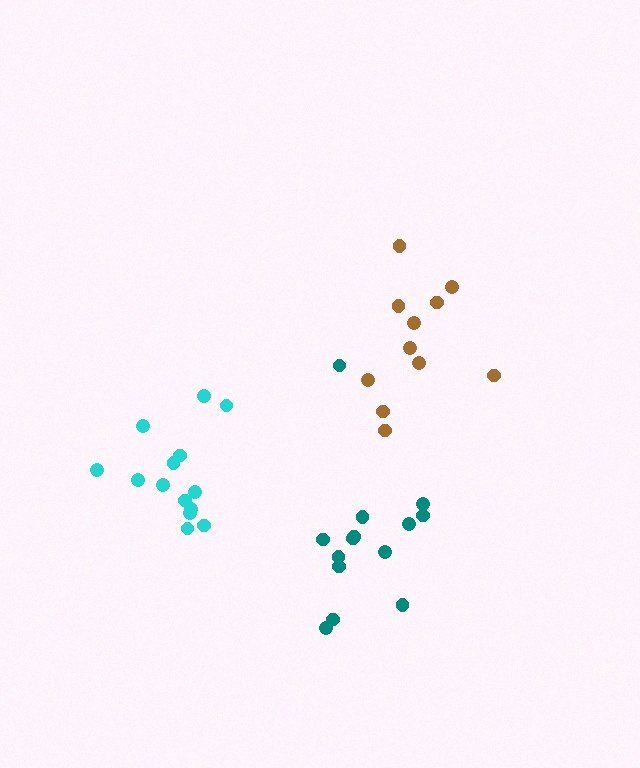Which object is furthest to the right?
The brown cluster is rightmost.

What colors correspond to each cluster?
The clusters are colored: cyan, brown, teal.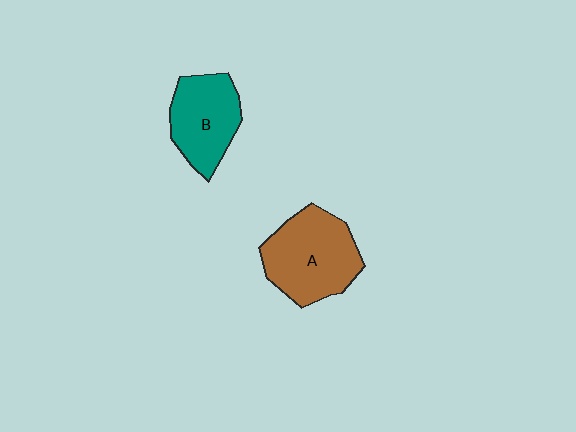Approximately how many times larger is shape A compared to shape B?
Approximately 1.3 times.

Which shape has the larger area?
Shape A (brown).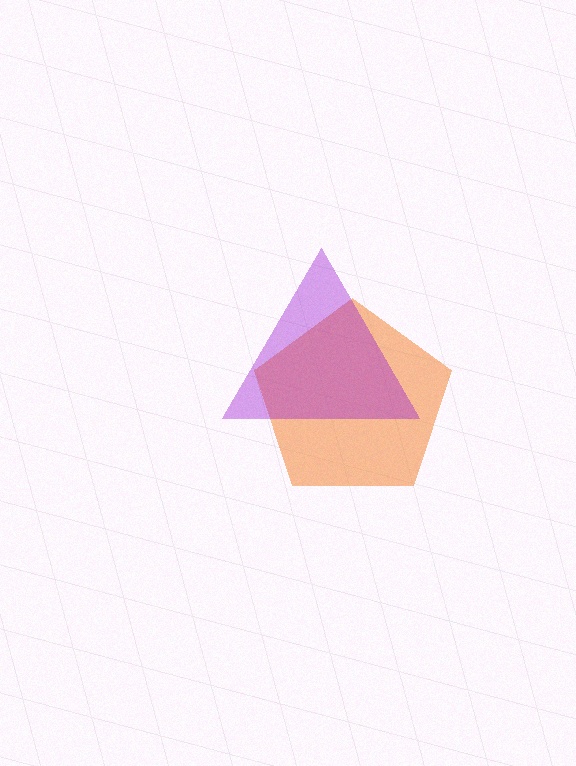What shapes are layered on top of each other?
The layered shapes are: an orange pentagon, a purple triangle.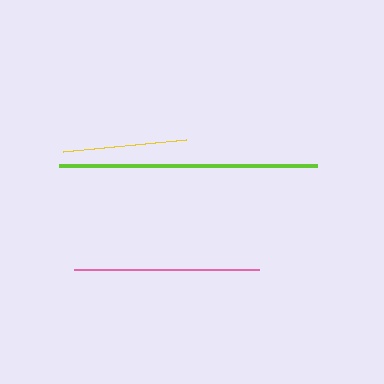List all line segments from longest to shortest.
From longest to shortest: lime, pink, yellow.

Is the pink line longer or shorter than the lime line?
The lime line is longer than the pink line.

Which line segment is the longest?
The lime line is the longest at approximately 257 pixels.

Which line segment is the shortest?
The yellow line is the shortest at approximately 124 pixels.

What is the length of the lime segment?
The lime segment is approximately 257 pixels long.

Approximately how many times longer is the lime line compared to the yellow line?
The lime line is approximately 2.1 times the length of the yellow line.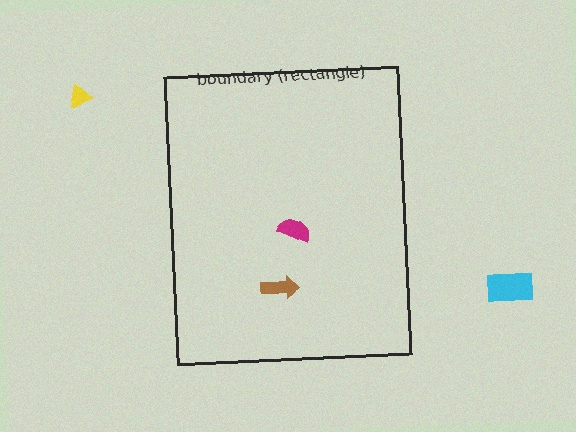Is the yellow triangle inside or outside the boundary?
Outside.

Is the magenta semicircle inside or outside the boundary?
Inside.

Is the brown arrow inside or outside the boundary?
Inside.